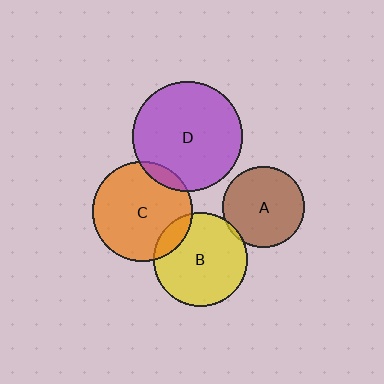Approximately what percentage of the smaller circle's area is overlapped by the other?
Approximately 15%.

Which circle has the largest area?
Circle D (purple).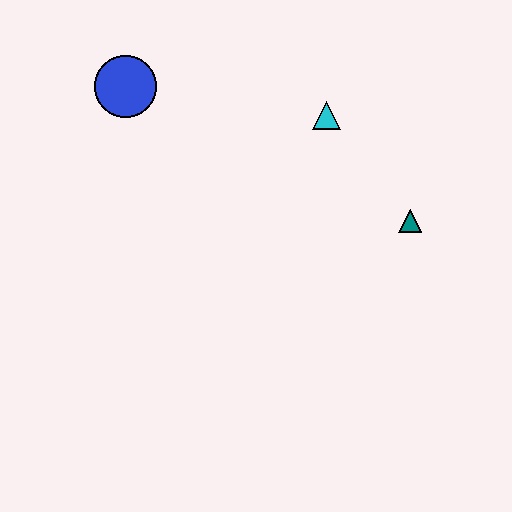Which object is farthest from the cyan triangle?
The blue circle is farthest from the cyan triangle.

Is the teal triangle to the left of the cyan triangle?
No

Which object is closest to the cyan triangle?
The teal triangle is closest to the cyan triangle.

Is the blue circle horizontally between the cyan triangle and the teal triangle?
No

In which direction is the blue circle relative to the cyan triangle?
The blue circle is to the left of the cyan triangle.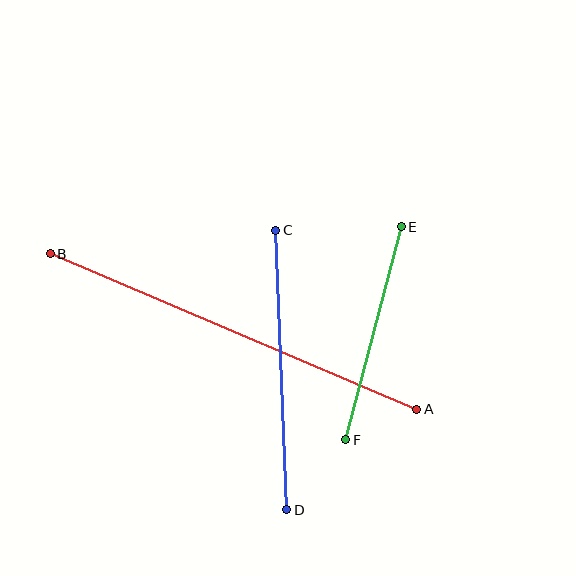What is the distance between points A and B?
The distance is approximately 398 pixels.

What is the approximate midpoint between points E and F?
The midpoint is at approximately (373, 333) pixels.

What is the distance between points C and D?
The distance is approximately 280 pixels.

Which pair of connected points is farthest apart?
Points A and B are farthest apart.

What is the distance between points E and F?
The distance is approximately 220 pixels.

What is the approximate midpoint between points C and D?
The midpoint is at approximately (281, 370) pixels.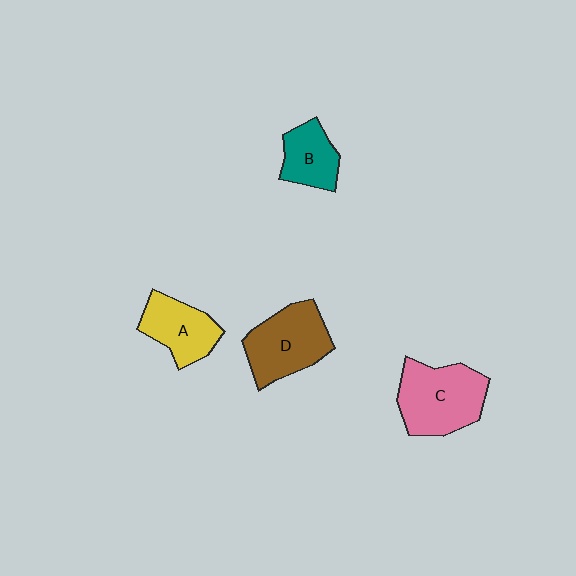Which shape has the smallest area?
Shape B (teal).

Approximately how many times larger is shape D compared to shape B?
Approximately 1.6 times.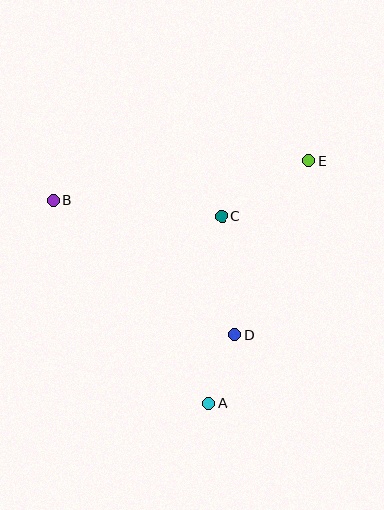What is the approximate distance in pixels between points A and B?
The distance between A and B is approximately 255 pixels.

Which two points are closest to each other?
Points A and D are closest to each other.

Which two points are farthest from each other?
Points A and E are farthest from each other.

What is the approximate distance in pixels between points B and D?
The distance between B and D is approximately 226 pixels.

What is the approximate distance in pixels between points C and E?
The distance between C and E is approximately 103 pixels.